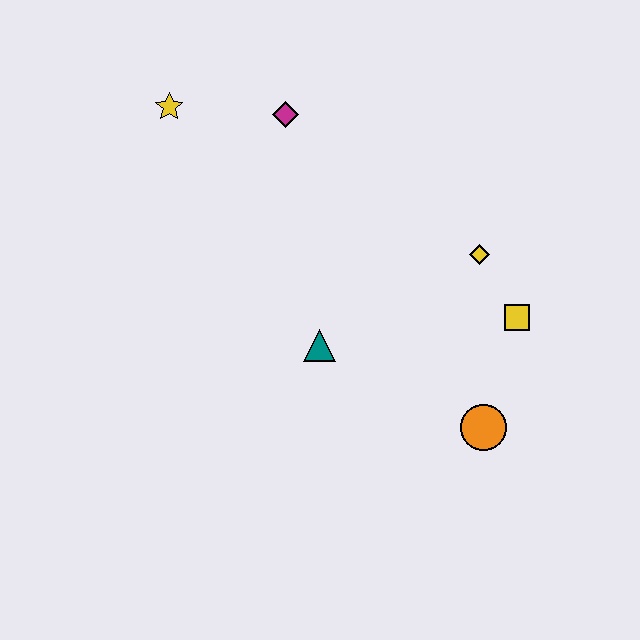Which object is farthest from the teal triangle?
The yellow star is farthest from the teal triangle.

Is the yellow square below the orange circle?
No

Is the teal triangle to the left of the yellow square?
Yes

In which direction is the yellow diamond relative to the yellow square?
The yellow diamond is above the yellow square.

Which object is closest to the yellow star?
The magenta diamond is closest to the yellow star.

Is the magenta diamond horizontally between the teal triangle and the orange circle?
No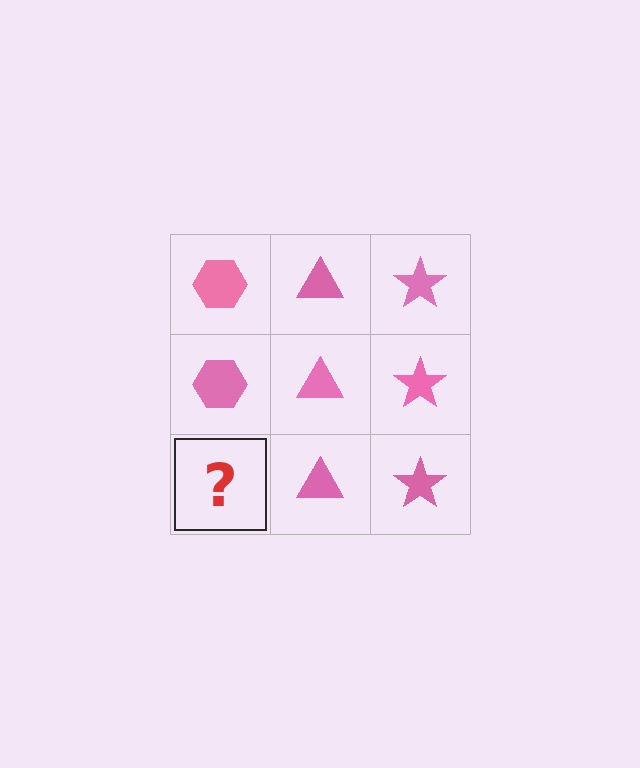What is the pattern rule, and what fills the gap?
The rule is that each column has a consistent shape. The gap should be filled with a pink hexagon.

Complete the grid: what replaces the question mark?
The question mark should be replaced with a pink hexagon.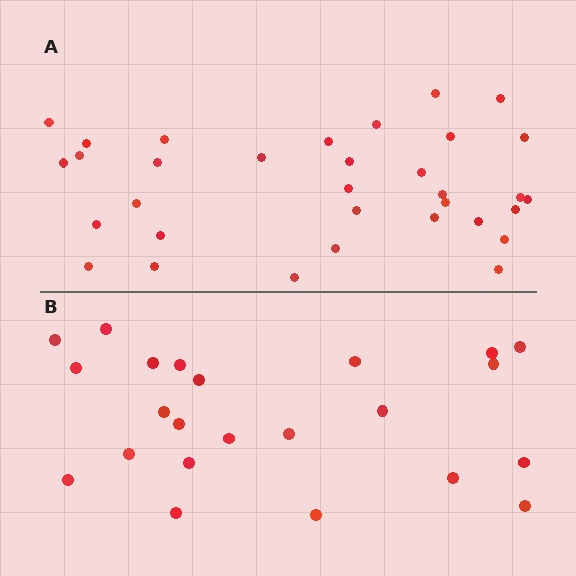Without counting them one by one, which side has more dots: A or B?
Region A (the top region) has more dots.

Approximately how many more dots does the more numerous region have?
Region A has roughly 10 or so more dots than region B.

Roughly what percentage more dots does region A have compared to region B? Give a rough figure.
About 45% more.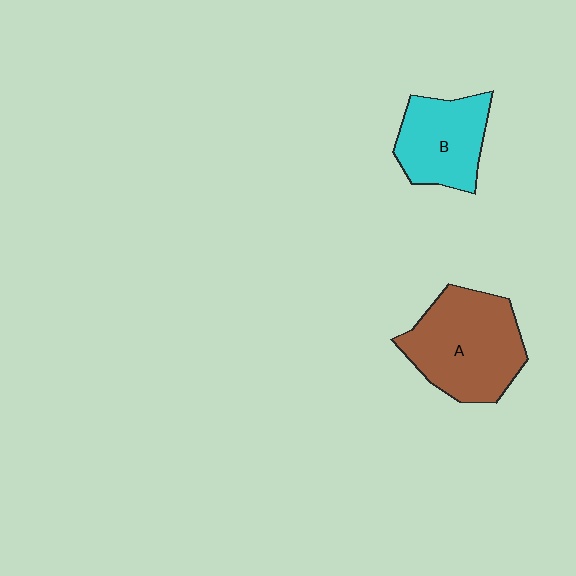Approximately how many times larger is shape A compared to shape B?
Approximately 1.4 times.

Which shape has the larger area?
Shape A (brown).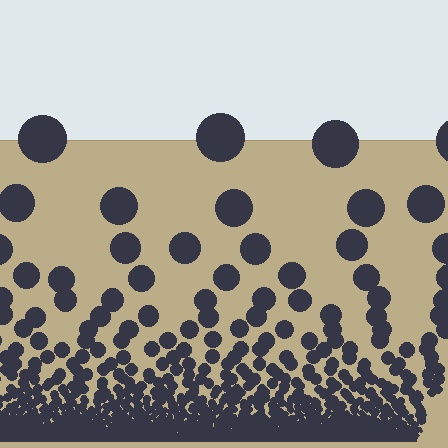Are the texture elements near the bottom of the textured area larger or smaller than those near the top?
Smaller. The gradient is inverted — elements near the bottom are smaller and denser.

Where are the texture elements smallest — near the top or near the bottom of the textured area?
Near the bottom.